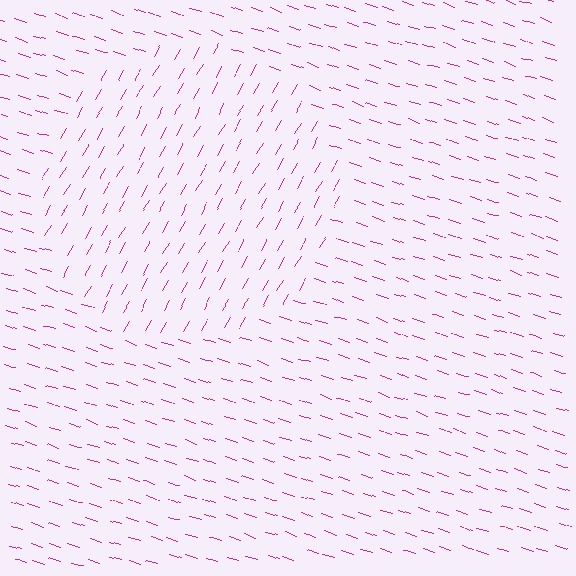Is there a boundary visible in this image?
Yes, there is a texture boundary formed by a change in line orientation.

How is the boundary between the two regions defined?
The boundary is defined purely by a change in line orientation (approximately 78 degrees difference). All lines are the same color and thickness.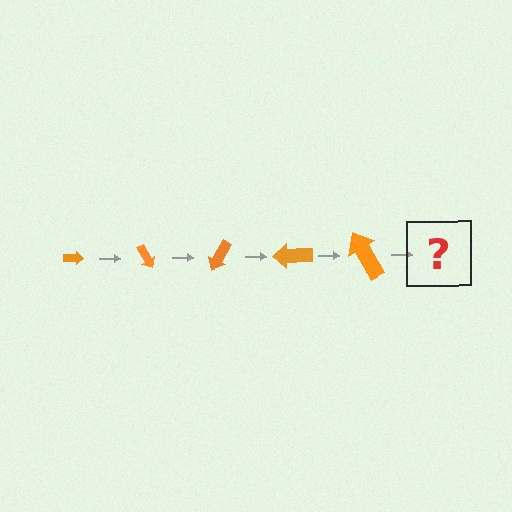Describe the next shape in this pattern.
It should be an arrow, larger than the previous one and rotated 300 degrees from the start.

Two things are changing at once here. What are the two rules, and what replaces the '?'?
The two rules are that the arrow grows larger each step and it rotates 60 degrees each step. The '?' should be an arrow, larger than the previous one and rotated 300 degrees from the start.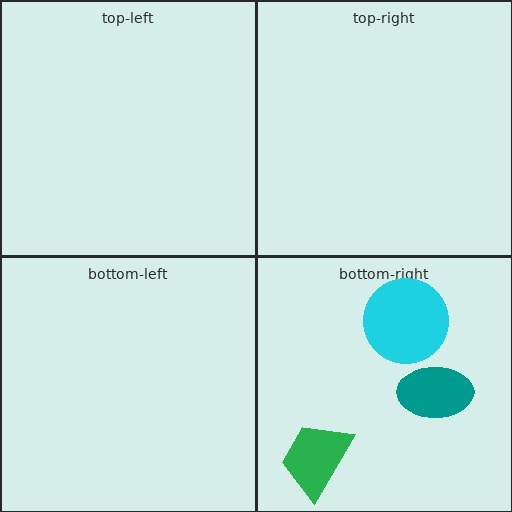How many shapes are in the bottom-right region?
3.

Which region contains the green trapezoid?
The bottom-right region.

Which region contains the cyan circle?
The bottom-right region.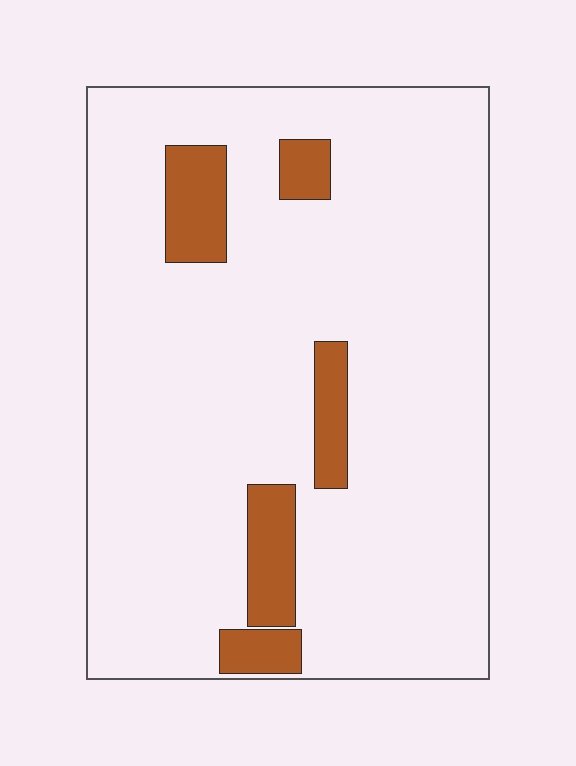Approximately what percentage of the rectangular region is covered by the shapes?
Approximately 10%.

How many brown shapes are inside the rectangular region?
5.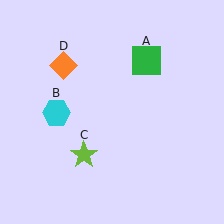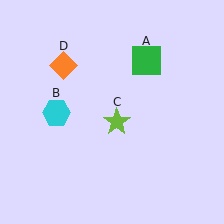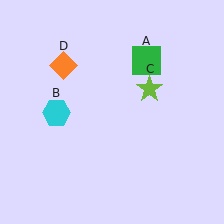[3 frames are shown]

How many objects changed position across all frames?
1 object changed position: lime star (object C).